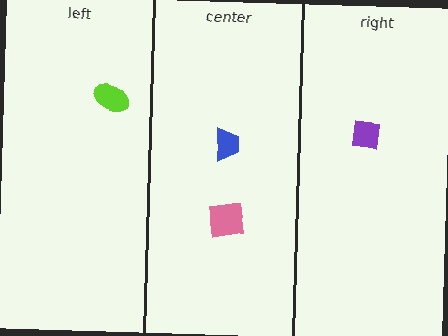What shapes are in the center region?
The pink square, the blue trapezoid.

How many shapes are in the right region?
1.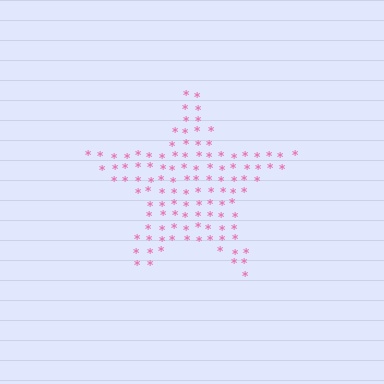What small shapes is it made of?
It is made of small asterisks.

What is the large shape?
The large shape is a star.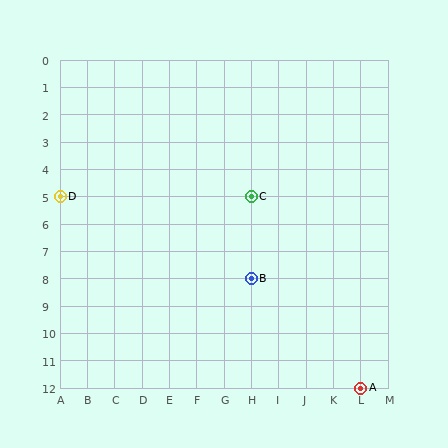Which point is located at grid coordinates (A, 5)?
Point D is at (A, 5).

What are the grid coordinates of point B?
Point B is at grid coordinates (H, 8).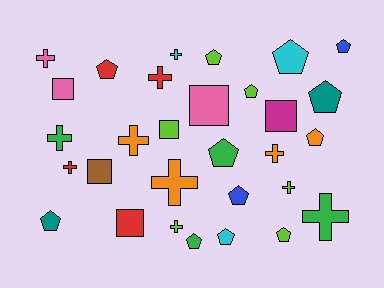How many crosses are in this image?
There are 11 crosses.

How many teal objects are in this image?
There are 2 teal objects.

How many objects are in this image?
There are 30 objects.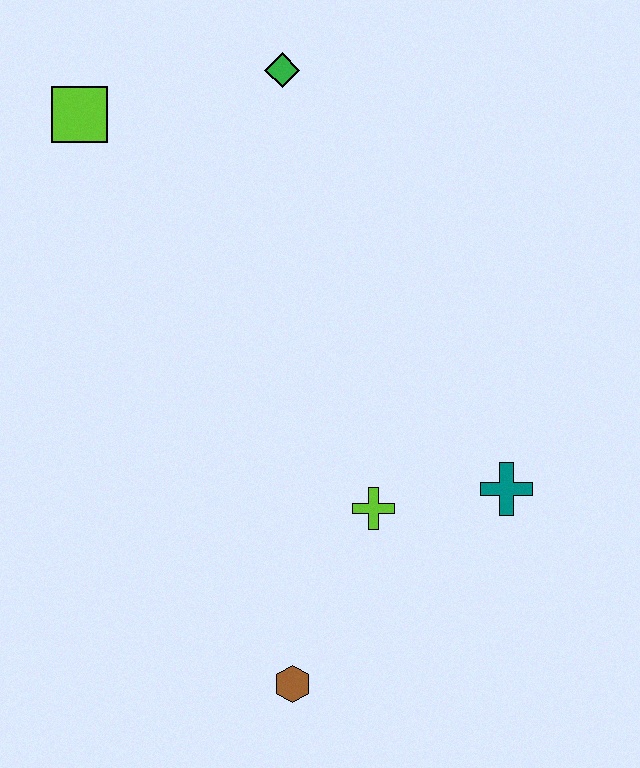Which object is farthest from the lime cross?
The lime square is farthest from the lime cross.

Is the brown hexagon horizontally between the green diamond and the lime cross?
Yes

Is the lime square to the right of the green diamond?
No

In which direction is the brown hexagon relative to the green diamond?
The brown hexagon is below the green diamond.